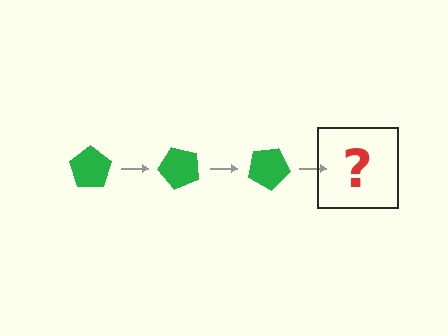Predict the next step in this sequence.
The next step is a green pentagon rotated 150 degrees.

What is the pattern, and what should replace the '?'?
The pattern is that the pentagon rotates 50 degrees each step. The '?' should be a green pentagon rotated 150 degrees.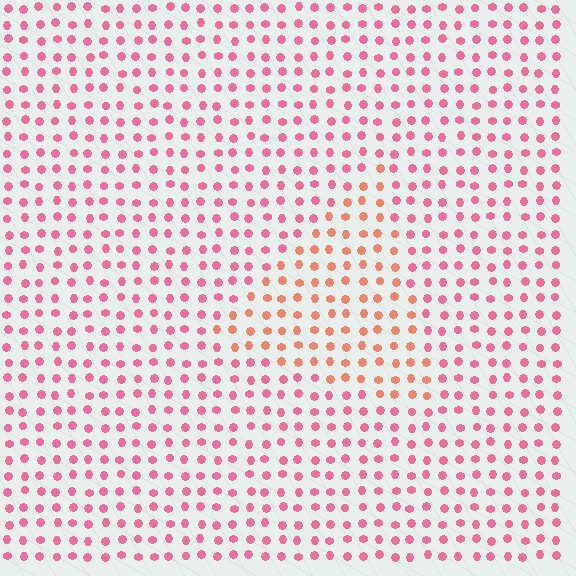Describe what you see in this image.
The image is filled with small pink elements in a uniform arrangement. A triangle-shaped region is visible where the elements are tinted to a slightly different hue, forming a subtle color boundary.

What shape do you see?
I see a triangle.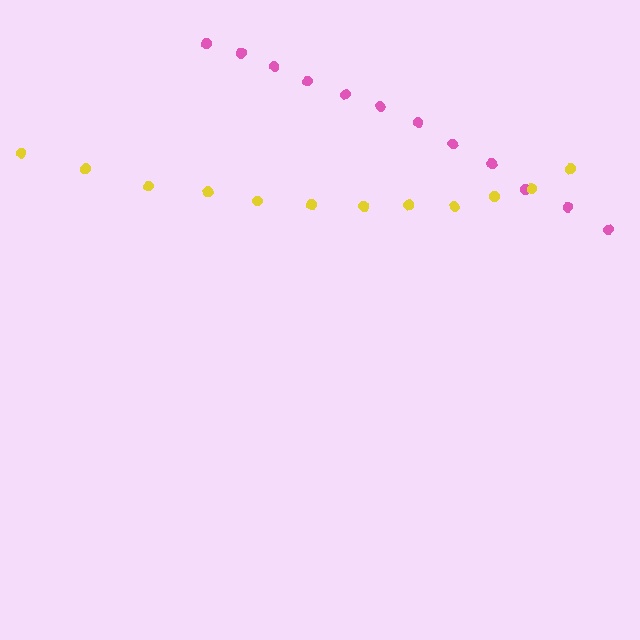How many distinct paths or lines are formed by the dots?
There are 2 distinct paths.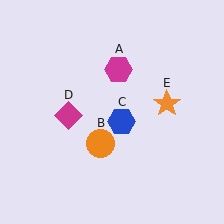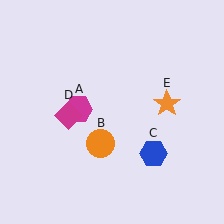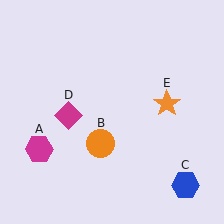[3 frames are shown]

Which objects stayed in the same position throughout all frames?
Orange circle (object B) and magenta diamond (object D) and orange star (object E) remained stationary.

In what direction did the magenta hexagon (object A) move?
The magenta hexagon (object A) moved down and to the left.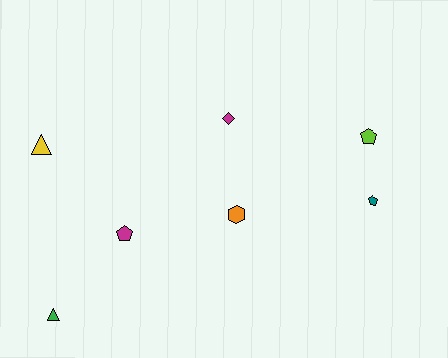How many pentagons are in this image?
There are 3 pentagons.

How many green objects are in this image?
There is 1 green object.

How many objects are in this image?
There are 7 objects.